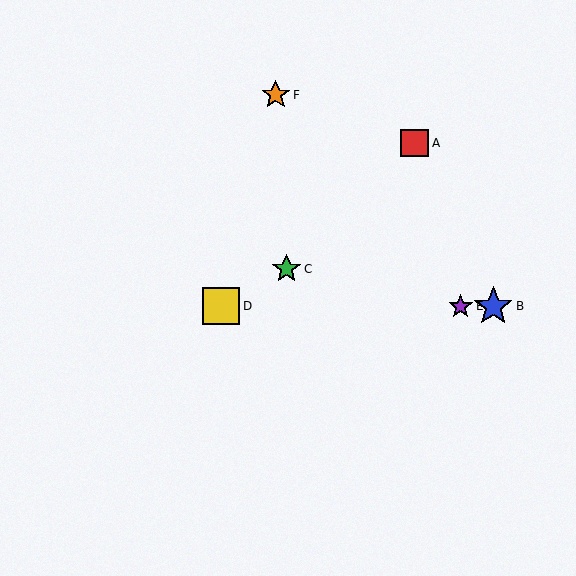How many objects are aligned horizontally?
3 objects (B, D, E) are aligned horizontally.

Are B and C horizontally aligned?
No, B is at y≈306 and C is at y≈269.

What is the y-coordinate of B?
Object B is at y≈306.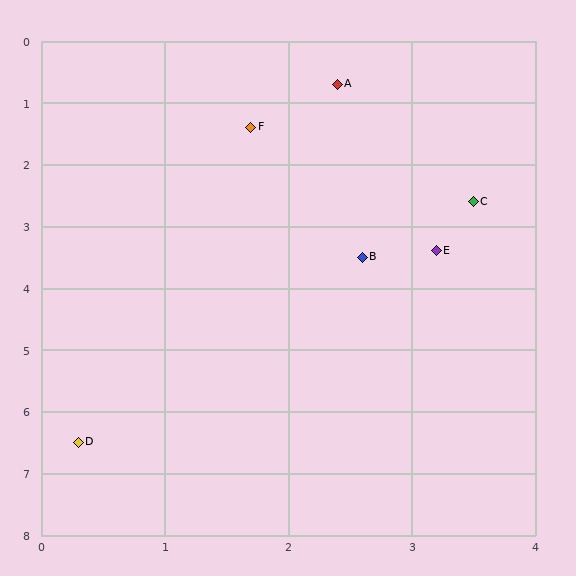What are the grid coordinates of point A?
Point A is at approximately (2.4, 0.7).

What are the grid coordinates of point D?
Point D is at approximately (0.3, 6.5).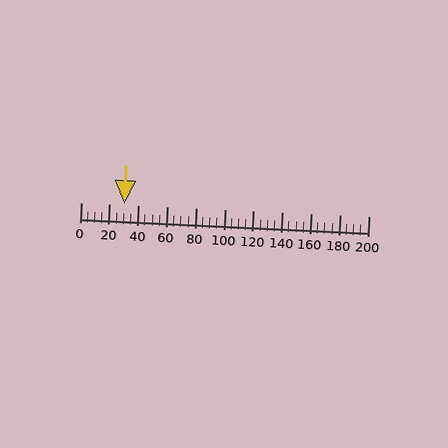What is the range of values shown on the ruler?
The ruler shows values from 0 to 200.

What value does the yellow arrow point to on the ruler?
The yellow arrow points to approximately 30.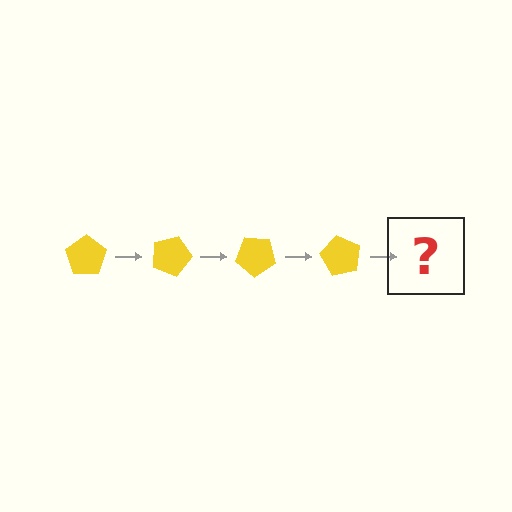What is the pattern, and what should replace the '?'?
The pattern is that the pentagon rotates 20 degrees each step. The '?' should be a yellow pentagon rotated 80 degrees.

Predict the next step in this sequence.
The next step is a yellow pentagon rotated 80 degrees.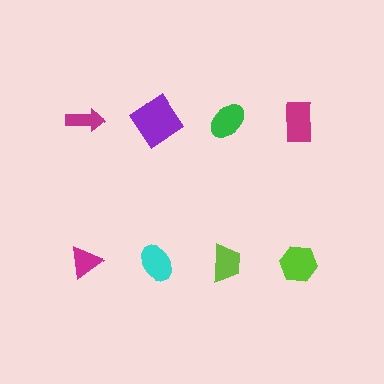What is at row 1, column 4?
A magenta rectangle.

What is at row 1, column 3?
A green ellipse.